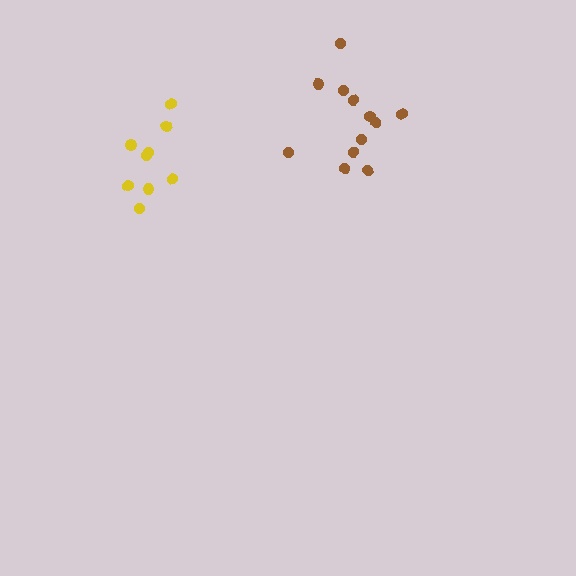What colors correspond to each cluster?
The clusters are colored: brown, yellow.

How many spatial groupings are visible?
There are 2 spatial groupings.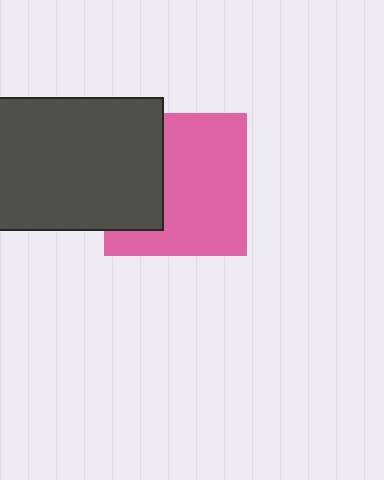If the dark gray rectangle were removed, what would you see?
You would see the complete pink square.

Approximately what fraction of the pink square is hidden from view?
Roughly 35% of the pink square is hidden behind the dark gray rectangle.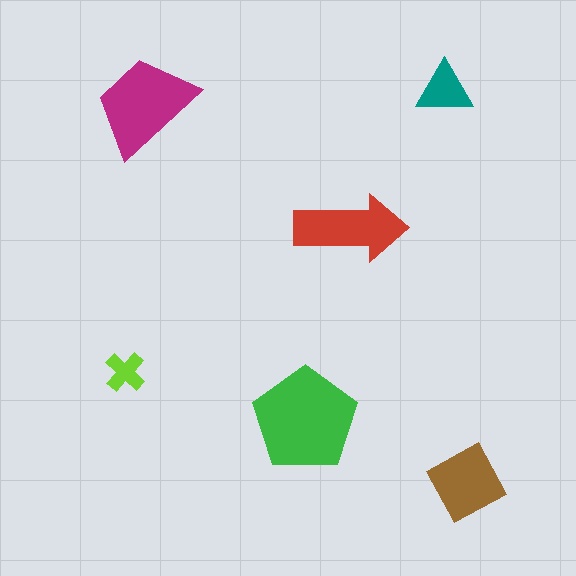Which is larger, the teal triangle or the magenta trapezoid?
The magenta trapezoid.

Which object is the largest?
The green pentagon.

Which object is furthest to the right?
The brown diamond is rightmost.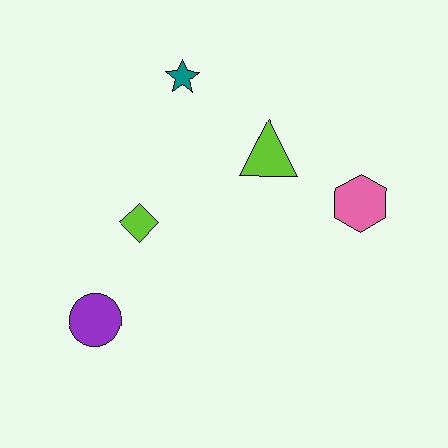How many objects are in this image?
There are 5 objects.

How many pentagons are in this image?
There are no pentagons.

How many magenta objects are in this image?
There are no magenta objects.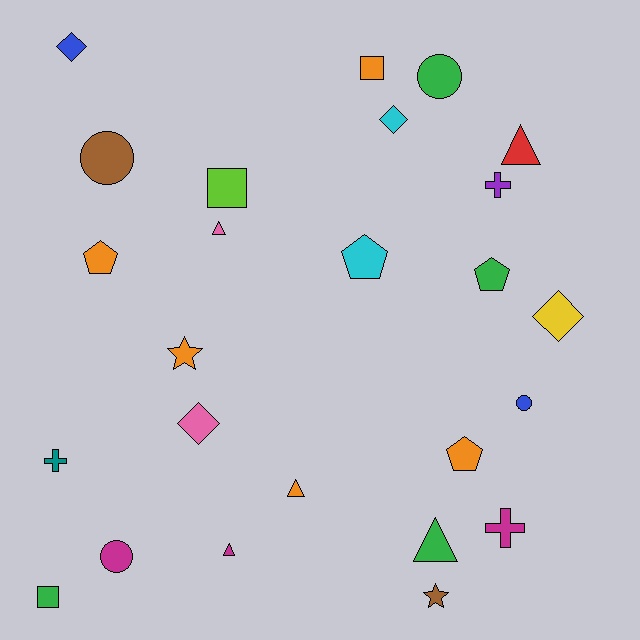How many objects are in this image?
There are 25 objects.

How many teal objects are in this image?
There is 1 teal object.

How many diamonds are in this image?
There are 4 diamonds.